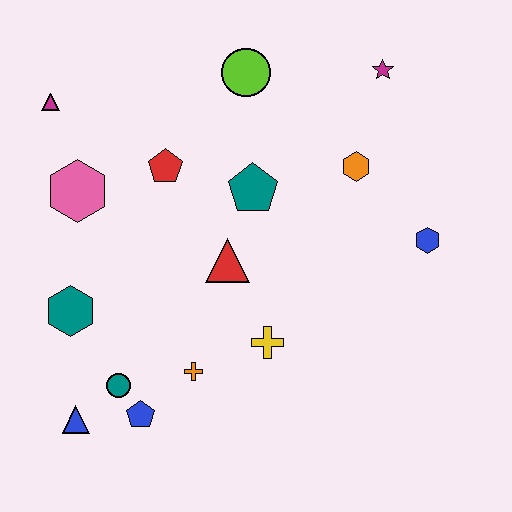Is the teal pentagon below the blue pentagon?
No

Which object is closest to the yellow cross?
The orange cross is closest to the yellow cross.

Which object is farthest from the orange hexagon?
The blue triangle is farthest from the orange hexagon.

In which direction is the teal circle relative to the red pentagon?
The teal circle is below the red pentagon.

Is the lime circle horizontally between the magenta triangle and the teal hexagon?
No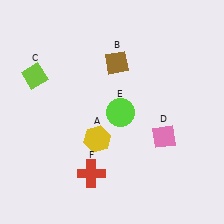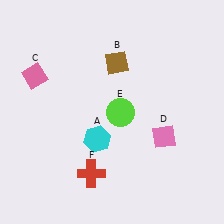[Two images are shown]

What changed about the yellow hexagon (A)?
In Image 1, A is yellow. In Image 2, it changed to cyan.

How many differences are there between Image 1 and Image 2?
There are 2 differences between the two images.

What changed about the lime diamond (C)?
In Image 1, C is lime. In Image 2, it changed to pink.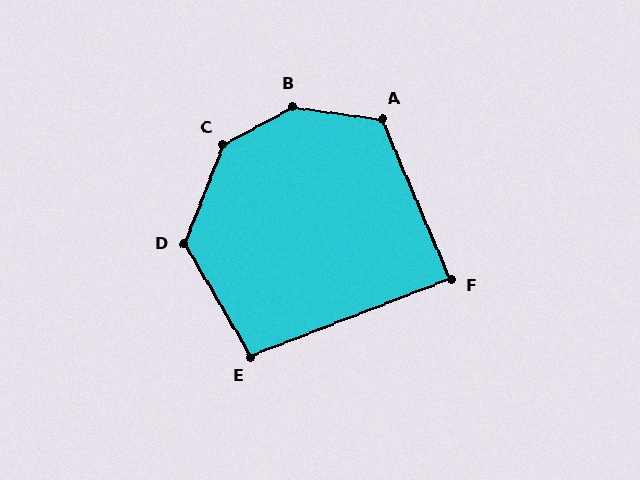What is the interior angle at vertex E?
Approximately 99 degrees (obtuse).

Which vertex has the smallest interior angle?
F, at approximately 88 degrees.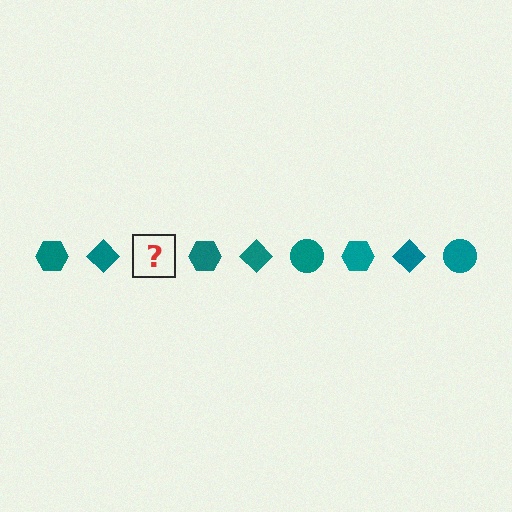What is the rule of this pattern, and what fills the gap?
The rule is that the pattern cycles through hexagon, diamond, circle shapes in teal. The gap should be filled with a teal circle.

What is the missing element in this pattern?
The missing element is a teal circle.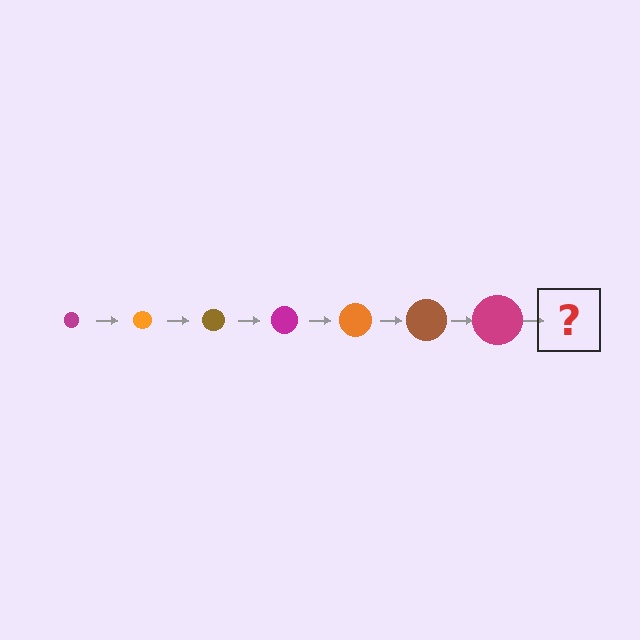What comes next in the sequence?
The next element should be an orange circle, larger than the previous one.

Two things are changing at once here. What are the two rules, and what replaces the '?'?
The two rules are that the circle grows larger each step and the color cycles through magenta, orange, and brown. The '?' should be an orange circle, larger than the previous one.